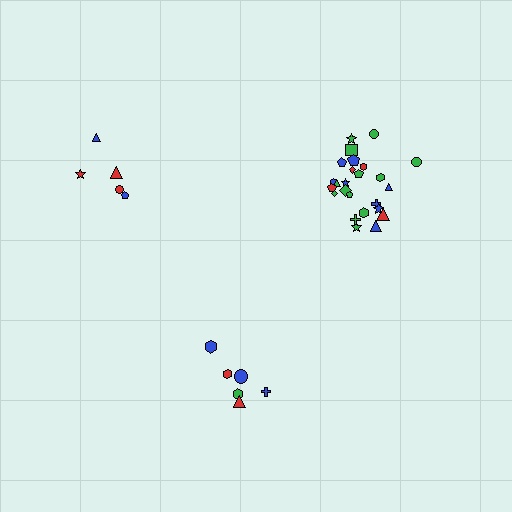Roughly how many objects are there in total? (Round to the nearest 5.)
Roughly 35 objects in total.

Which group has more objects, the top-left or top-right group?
The top-right group.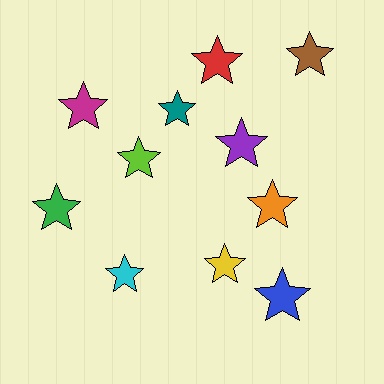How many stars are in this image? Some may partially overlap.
There are 11 stars.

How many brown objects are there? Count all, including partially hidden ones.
There is 1 brown object.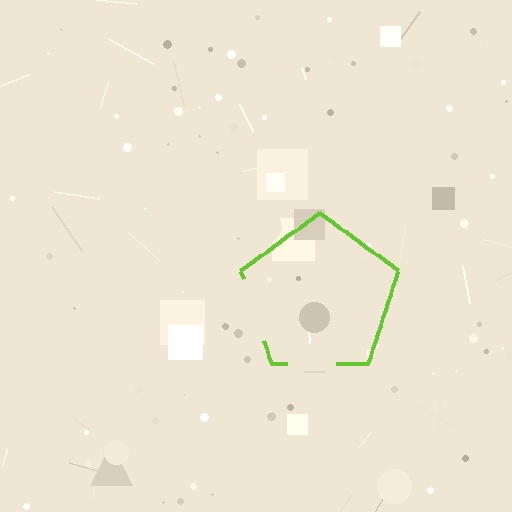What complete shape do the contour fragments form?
The contour fragments form a pentagon.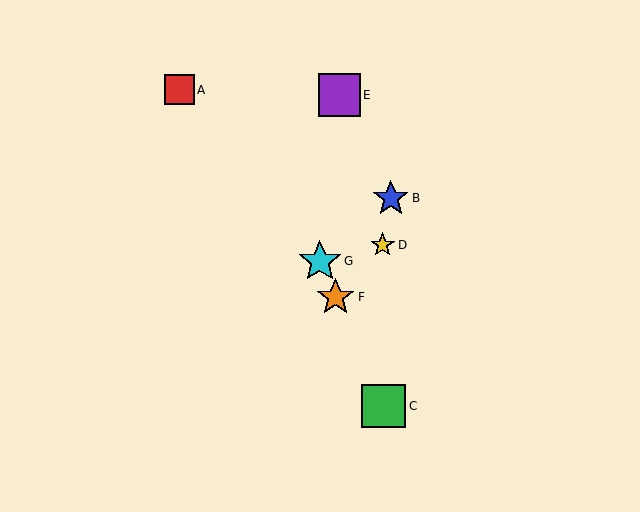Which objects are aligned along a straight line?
Objects C, F, G are aligned along a straight line.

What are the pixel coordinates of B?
Object B is at (391, 198).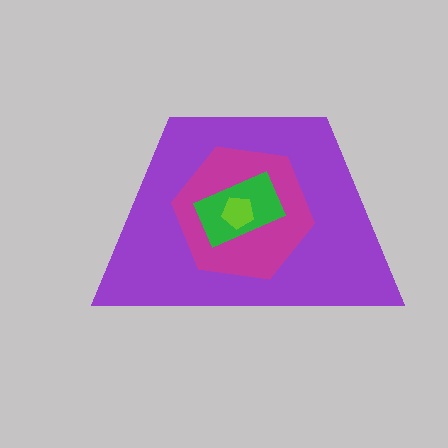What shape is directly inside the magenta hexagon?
The green rectangle.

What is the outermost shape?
The purple trapezoid.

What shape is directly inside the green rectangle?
The lime pentagon.